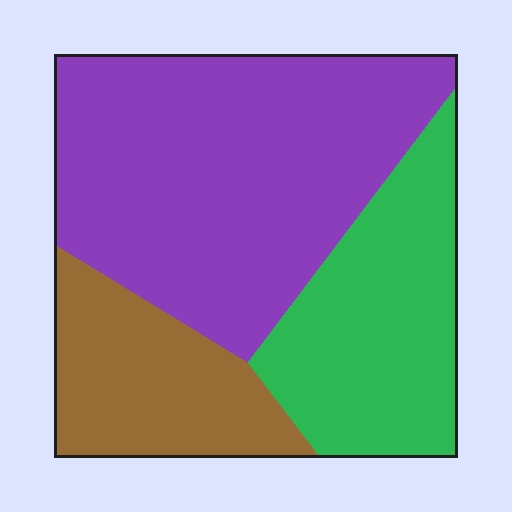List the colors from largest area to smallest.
From largest to smallest: purple, green, brown.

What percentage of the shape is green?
Green covers 28% of the shape.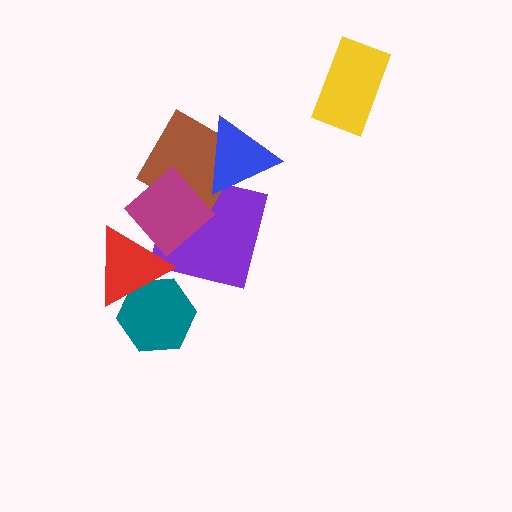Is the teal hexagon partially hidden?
Yes, it is partially covered by another shape.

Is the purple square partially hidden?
Yes, it is partially covered by another shape.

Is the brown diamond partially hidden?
Yes, it is partially covered by another shape.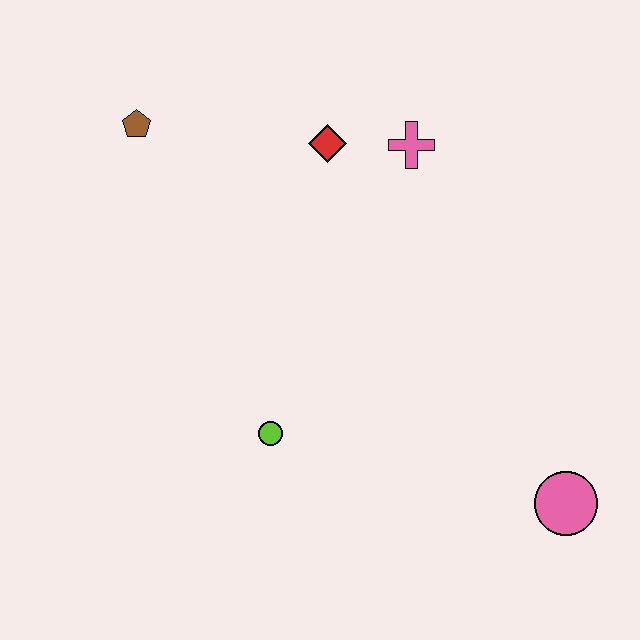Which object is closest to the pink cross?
The red diamond is closest to the pink cross.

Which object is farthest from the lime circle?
The brown pentagon is farthest from the lime circle.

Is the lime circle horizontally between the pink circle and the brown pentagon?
Yes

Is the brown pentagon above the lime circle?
Yes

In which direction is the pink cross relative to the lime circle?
The pink cross is above the lime circle.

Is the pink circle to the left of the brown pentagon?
No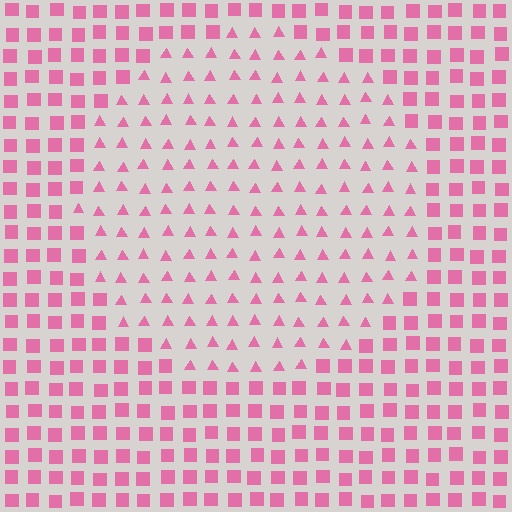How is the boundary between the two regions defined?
The boundary is defined by a change in element shape: triangles inside vs. squares outside. All elements share the same color and spacing.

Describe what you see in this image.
The image is filled with small pink elements arranged in a uniform grid. A circle-shaped region contains triangles, while the surrounding area contains squares. The boundary is defined purely by the change in element shape.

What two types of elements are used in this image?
The image uses triangles inside the circle region and squares outside it.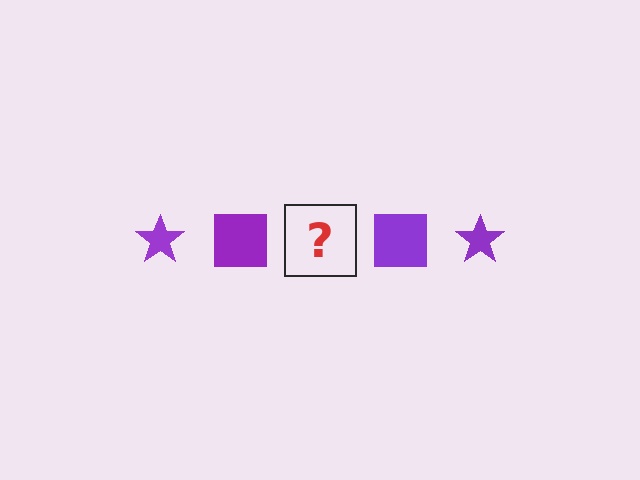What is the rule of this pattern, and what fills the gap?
The rule is that the pattern cycles through star, square shapes in purple. The gap should be filled with a purple star.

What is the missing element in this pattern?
The missing element is a purple star.